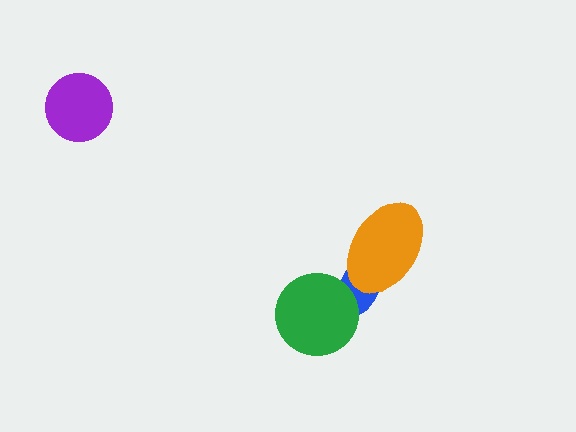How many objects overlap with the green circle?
1 object overlaps with the green circle.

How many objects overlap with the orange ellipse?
1 object overlaps with the orange ellipse.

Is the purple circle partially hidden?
No, no other shape covers it.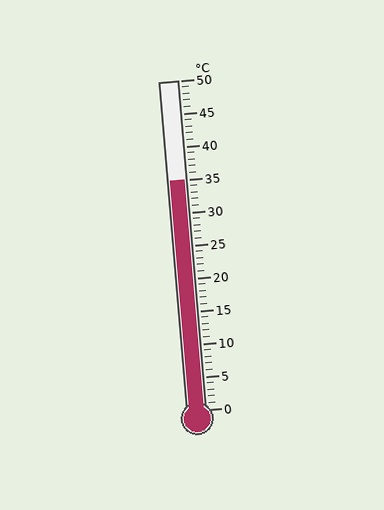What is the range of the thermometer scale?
The thermometer scale ranges from 0°C to 50°C.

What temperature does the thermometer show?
The thermometer shows approximately 35°C.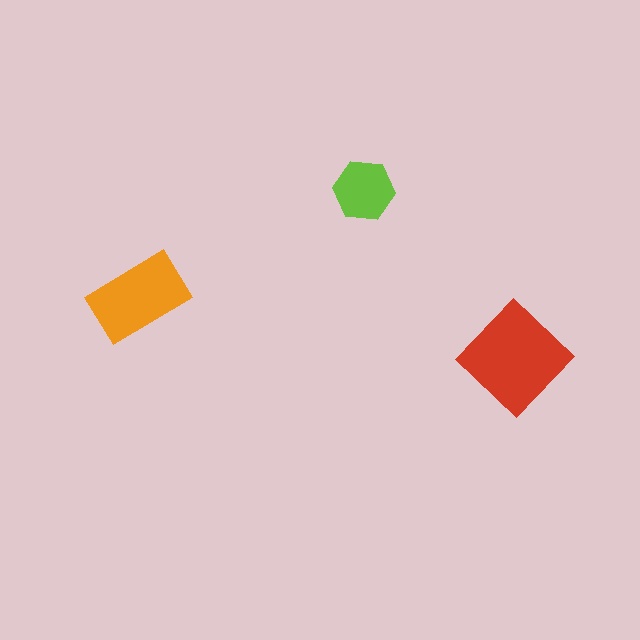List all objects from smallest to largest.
The lime hexagon, the orange rectangle, the red diamond.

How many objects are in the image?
There are 3 objects in the image.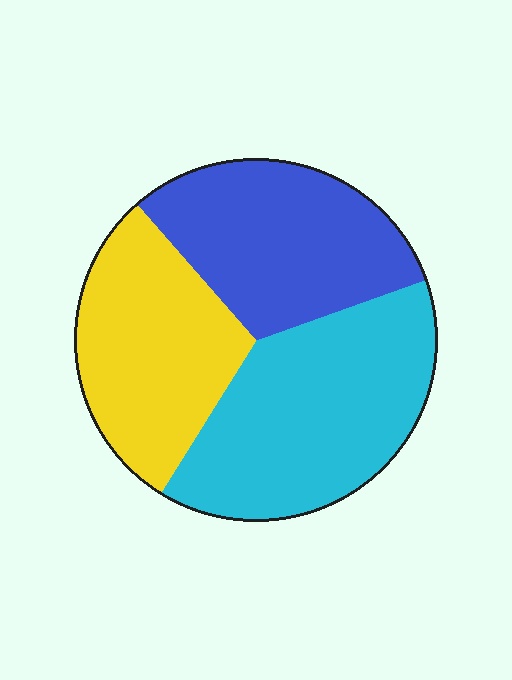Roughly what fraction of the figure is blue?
Blue takes up about one third (1/3) of the figure.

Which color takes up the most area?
Cyan, at roughly 40%.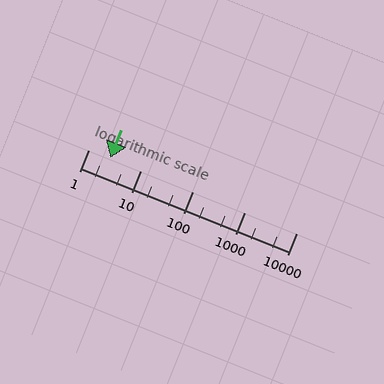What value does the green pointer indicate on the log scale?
The pointer indicates approximately 2.6.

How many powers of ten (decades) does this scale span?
The scale spans 4 decades, from 1 to 10000.